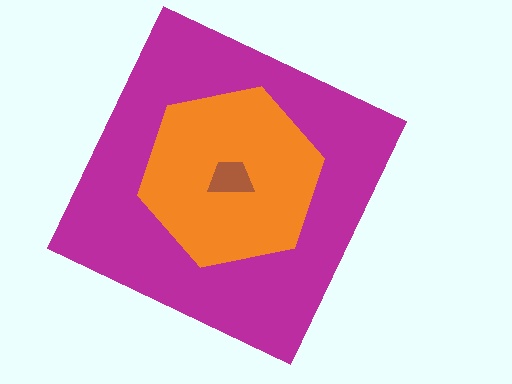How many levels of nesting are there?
3.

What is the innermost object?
The brown trapezoid.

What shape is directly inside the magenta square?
The orange hexagon.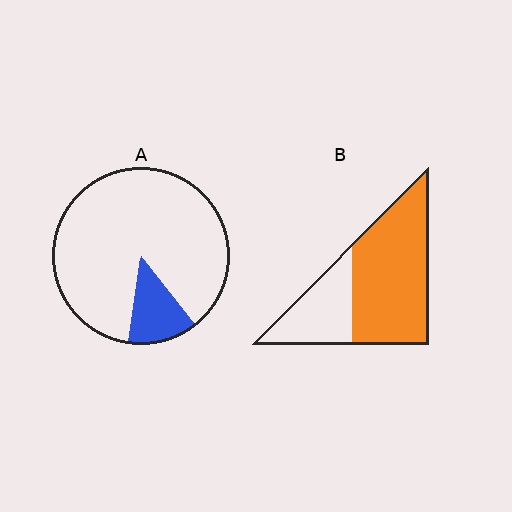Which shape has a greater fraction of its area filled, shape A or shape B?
Shape B.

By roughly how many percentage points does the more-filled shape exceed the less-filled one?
By roughly 55 percentage points (B over A).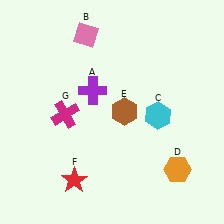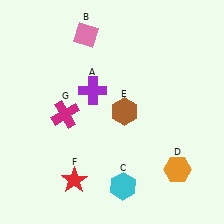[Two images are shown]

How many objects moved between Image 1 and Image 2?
1 object moved between the two images.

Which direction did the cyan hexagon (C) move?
The cyan hexagon (C) moved down.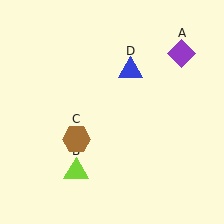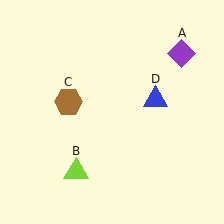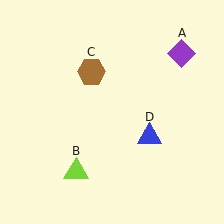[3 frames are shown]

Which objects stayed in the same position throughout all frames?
Purple diamond (object A) and lime triangle (object B) remained stationary.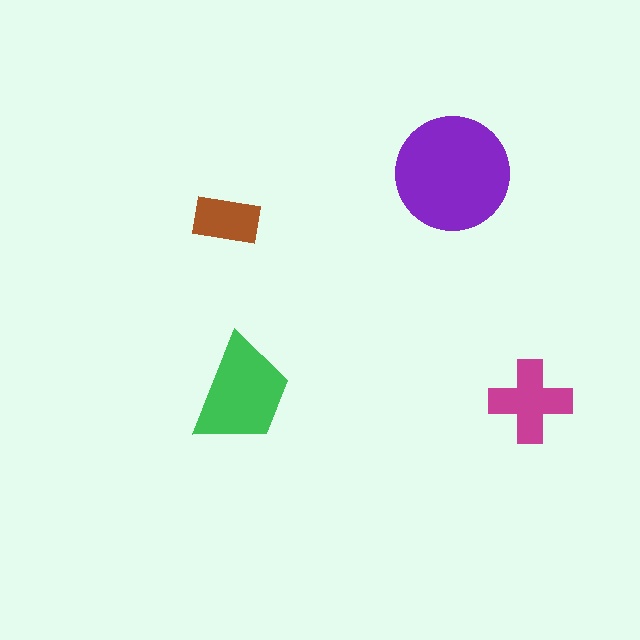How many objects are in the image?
There are 4 objects in the image.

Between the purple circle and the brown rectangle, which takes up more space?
The purple circle.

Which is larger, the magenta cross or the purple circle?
The purple circle.